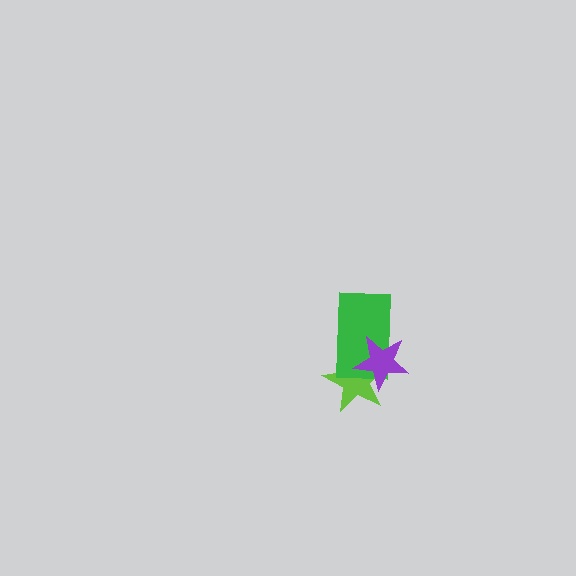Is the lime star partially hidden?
Yes, it is partially covered by another shape.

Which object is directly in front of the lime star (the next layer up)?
The green rectangle is directly in front of the lime star.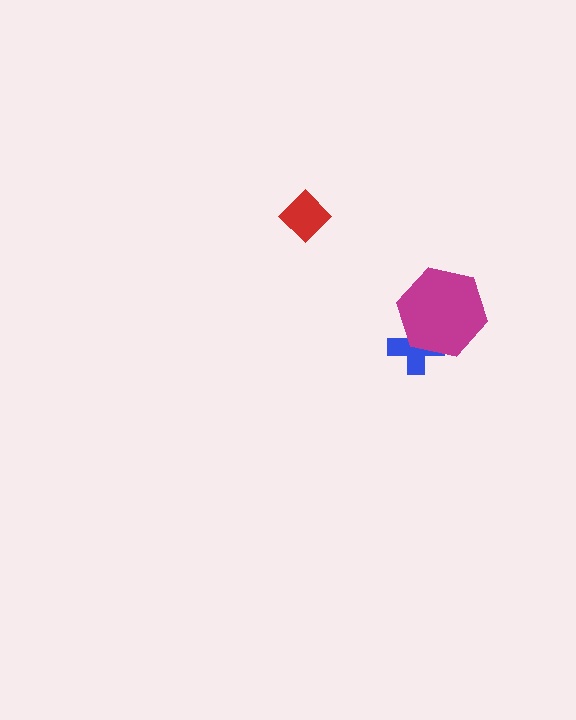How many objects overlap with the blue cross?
1 object overlaps with the blue cross.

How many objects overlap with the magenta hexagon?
1 object overlaps with the magenta hexagon.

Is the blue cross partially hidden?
Yes, it is partially covered by another shape.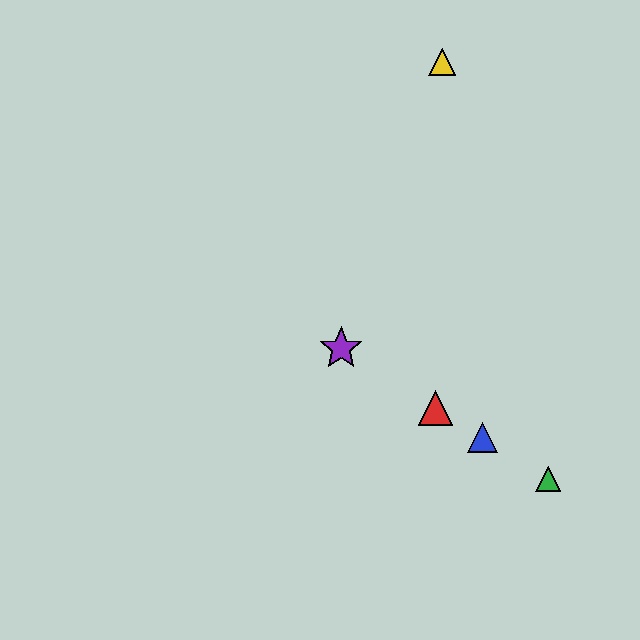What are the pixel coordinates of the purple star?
The purple star is at (341, 348).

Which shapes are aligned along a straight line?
The red triangle, the blue triangle, the green triangle, the purple star are aligned along a straight line.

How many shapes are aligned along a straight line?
4 shapes (the red triangle, the blue triangle, the green triangle, the purple star) are aligned along a straight line.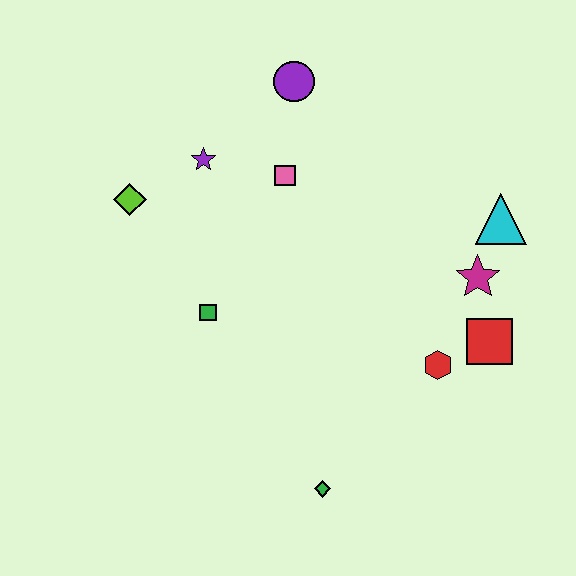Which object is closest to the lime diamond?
The purple star is closest to the lime diamond.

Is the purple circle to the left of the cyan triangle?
Yes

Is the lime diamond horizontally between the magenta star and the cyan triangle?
No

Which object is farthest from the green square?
The cyan triangle is farthest from the green square.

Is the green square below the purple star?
Yes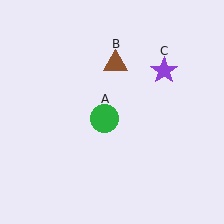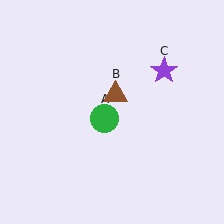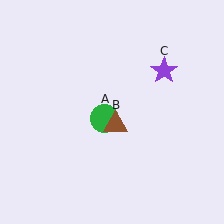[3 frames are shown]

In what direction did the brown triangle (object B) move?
The brown triangle (object B) moved down.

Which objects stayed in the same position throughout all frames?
Green circle (object A) and purple star (object C) remained stationary.